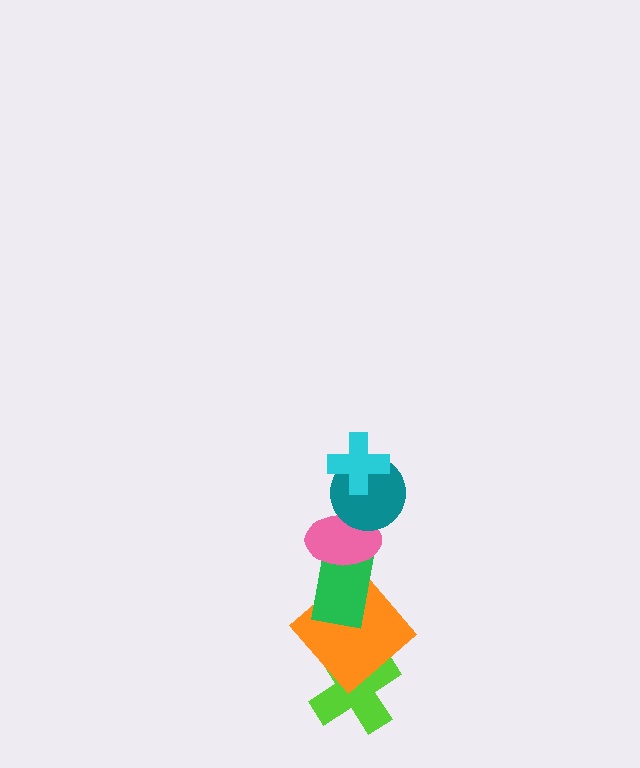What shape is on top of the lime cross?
The orange diamond is on top of the lime cross.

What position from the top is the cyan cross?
The cyan cross is 1st from the top.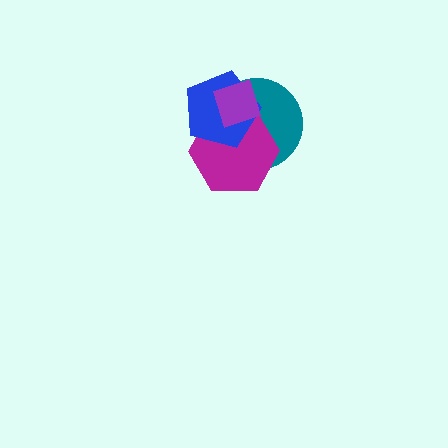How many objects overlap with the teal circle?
3 objects overlap with the teal circle.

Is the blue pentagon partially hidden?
Yes, it is partially covered by another shape.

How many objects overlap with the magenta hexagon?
3 objects overlap with the magenta hexagon.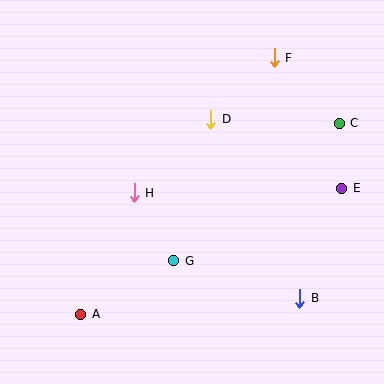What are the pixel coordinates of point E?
Point E is at (342, 188).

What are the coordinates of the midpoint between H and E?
The midpoint between H and E is at (238, 190).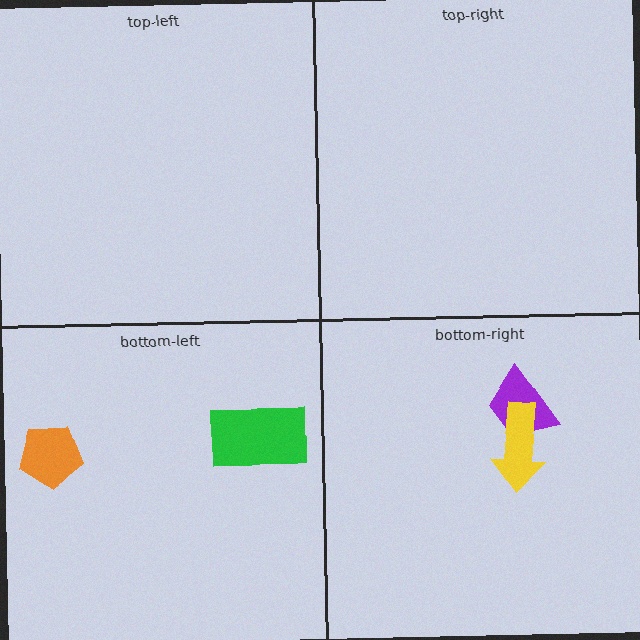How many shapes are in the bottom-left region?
2.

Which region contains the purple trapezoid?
The bottom-right region.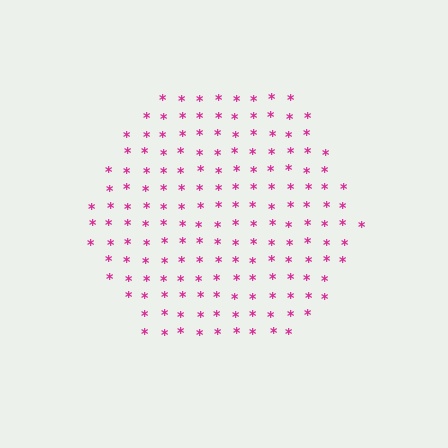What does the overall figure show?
The overall figure shows a hexagon.